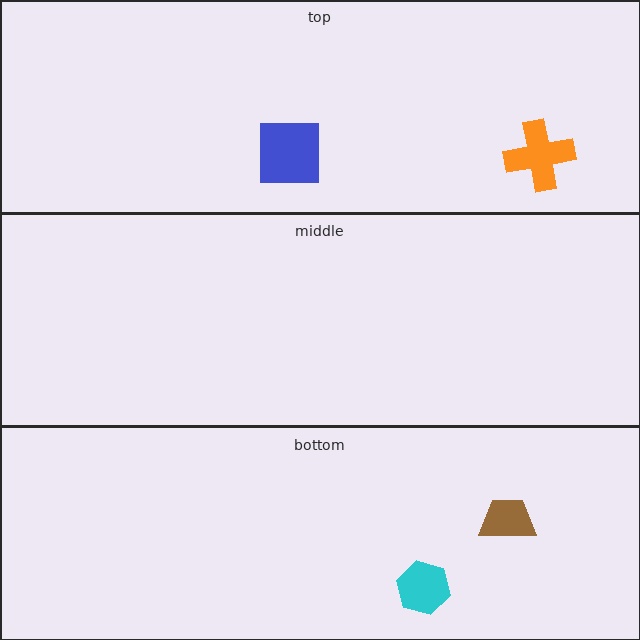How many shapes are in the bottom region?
2.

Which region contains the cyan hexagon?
The bottom region.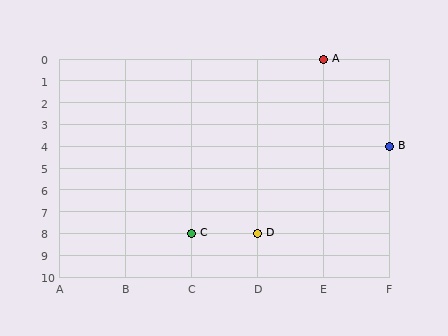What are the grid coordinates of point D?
Point D is at grid coordinates (D, 8).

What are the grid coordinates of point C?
Point C is at grid coordinates (C, 8).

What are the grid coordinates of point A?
Point A is at grid coordinates (E, 0).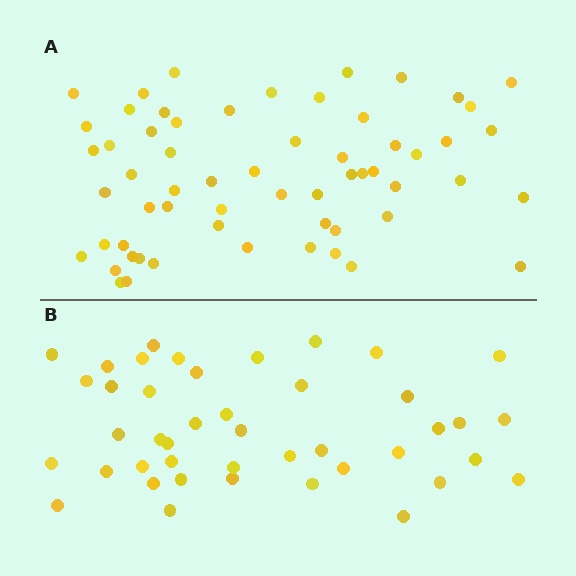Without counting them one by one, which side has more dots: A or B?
Region A (the top region) has more dots.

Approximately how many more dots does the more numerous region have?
Region A has approximately 15 more dots than region B.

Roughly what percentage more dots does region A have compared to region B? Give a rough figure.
About 40% more.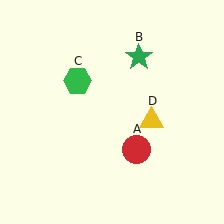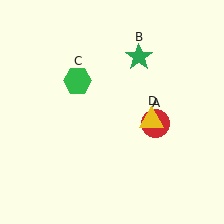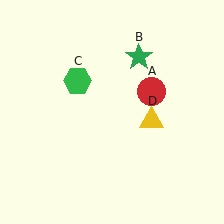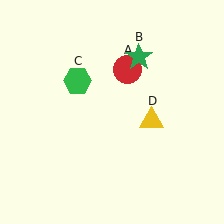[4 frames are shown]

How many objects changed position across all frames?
1 object changed position: red circle (object A).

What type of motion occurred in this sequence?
The red circle (object A) rotated counterclockwise around the center of the scene.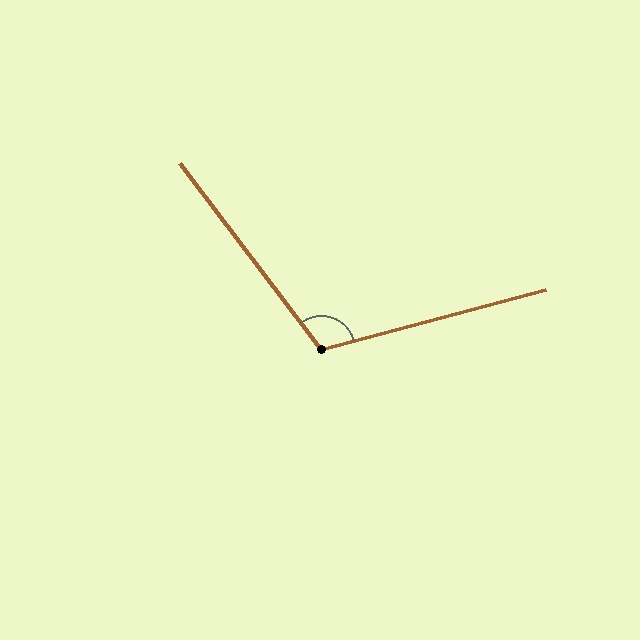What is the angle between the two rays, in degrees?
Approximately 112 degrees.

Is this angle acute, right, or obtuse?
It is obtuse.